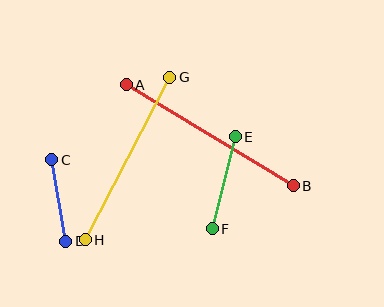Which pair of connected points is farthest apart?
Points A and B are farthest apart.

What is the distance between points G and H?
The distance is approximately 183 pixels.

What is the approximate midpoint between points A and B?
The midpoint is at approximately (210, 135) pixels.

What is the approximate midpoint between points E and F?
The midpoint is at approximately (224, 183) pixels.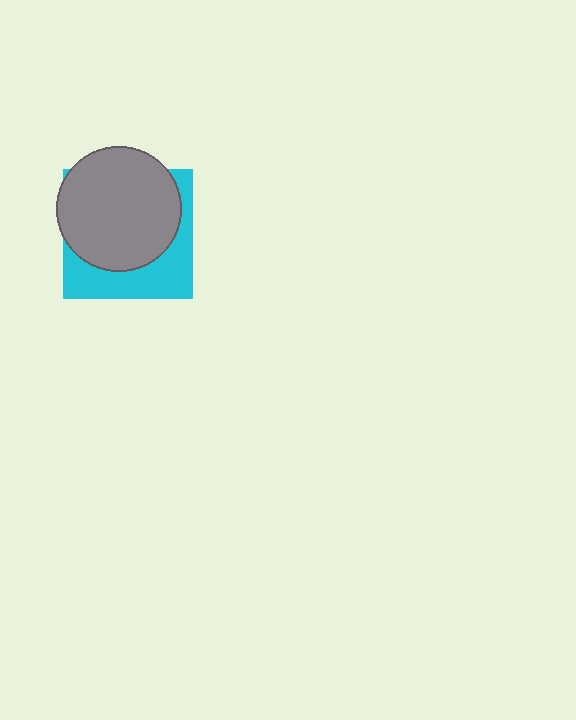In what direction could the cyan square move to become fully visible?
The cyan square could move down. That would shift it out from behind the gray circle entirely.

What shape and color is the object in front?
The object in front is a gray circle.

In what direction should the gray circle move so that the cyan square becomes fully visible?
The gray circle should move up. That is the shortest direction to clear the overlap and leave the cyan square fully visible.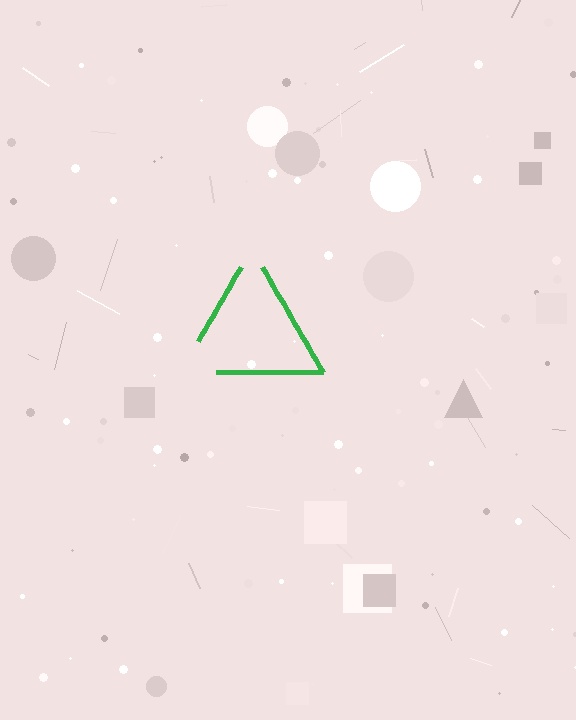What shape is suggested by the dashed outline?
The dashed outline suggests a triangle.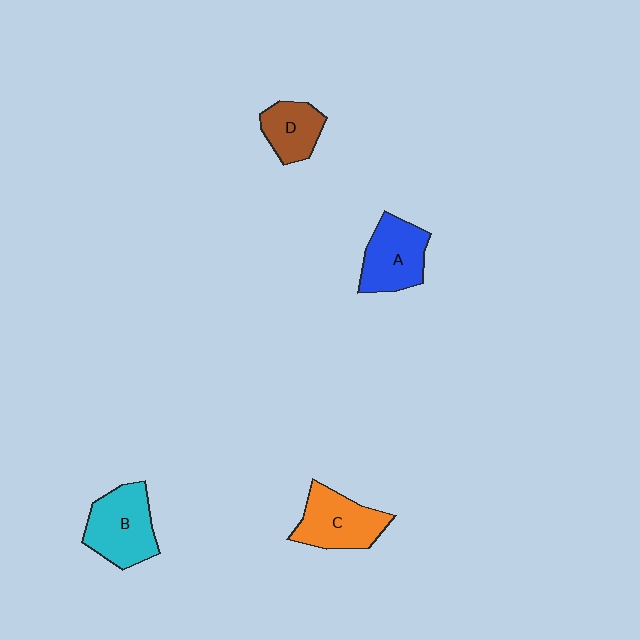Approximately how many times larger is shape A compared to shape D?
Approximately 1.4 times.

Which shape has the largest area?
Shape B (cyan).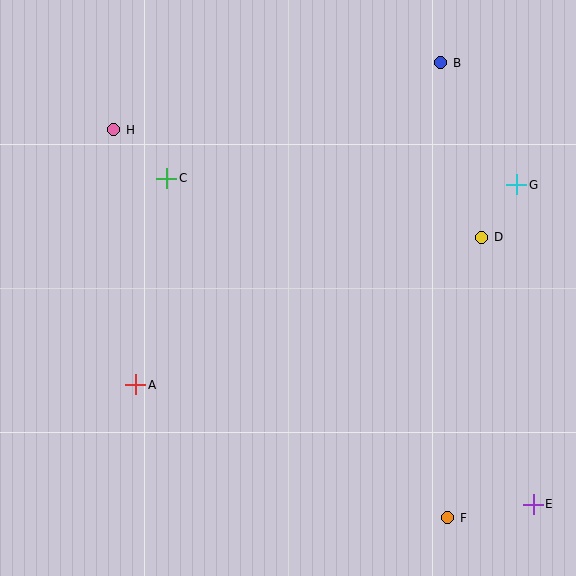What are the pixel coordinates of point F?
Point F is at (448, 518).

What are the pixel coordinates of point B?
Point B is at (441, 63).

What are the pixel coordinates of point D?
Point D is at (482, 237).